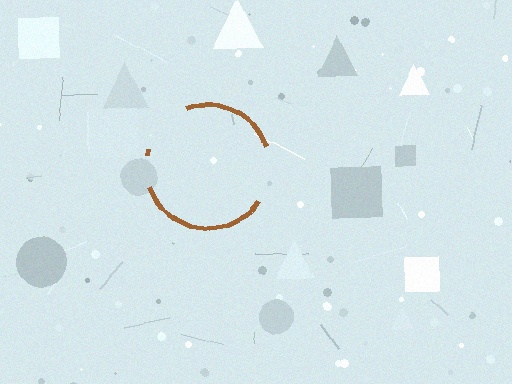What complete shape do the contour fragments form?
The contour fragments form a circle.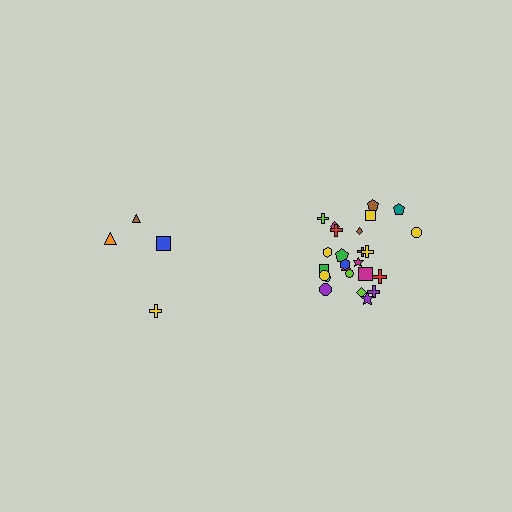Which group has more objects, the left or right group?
The right group.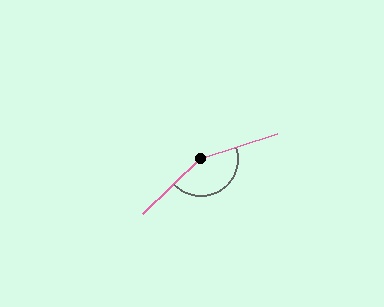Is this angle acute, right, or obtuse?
It is obtuse.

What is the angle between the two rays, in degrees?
Approximately 154 degrees.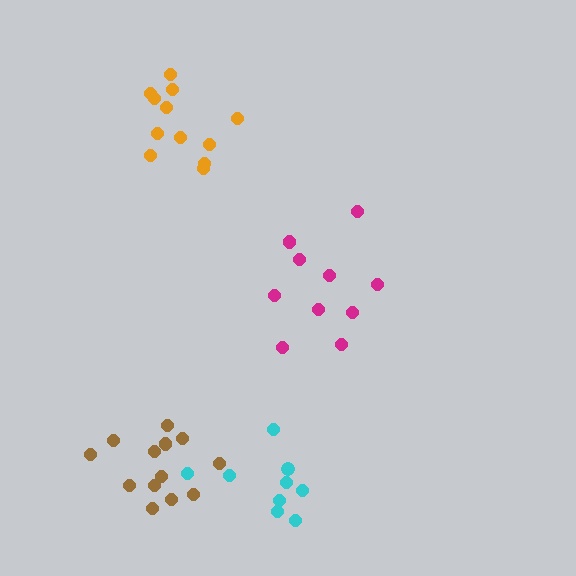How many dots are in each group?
Group 1: 10 dots, Group 2: 9 dots, Group 3: 12 dots, Group 4: 13 dots (44 total).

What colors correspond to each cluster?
The clusters are colored: magenta, cyan, orange, brown.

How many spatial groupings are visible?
There are 4 spatial groupings.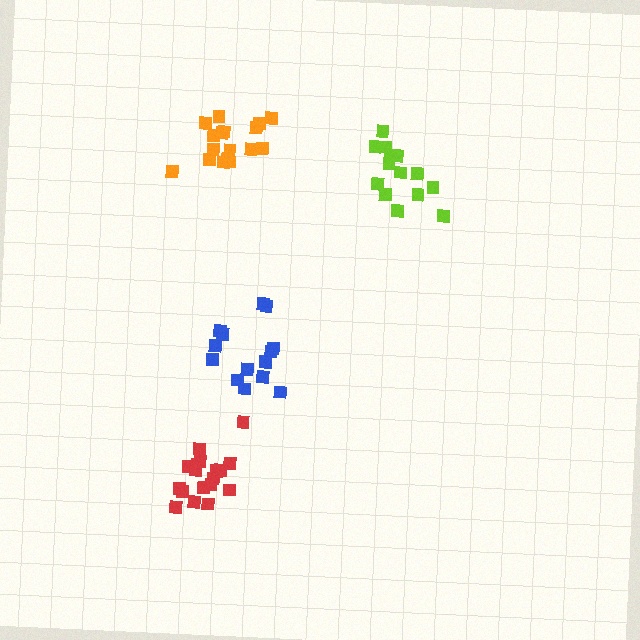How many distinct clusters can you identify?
There are 4 distinct clusters.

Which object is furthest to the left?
The red cluster is leftmost.